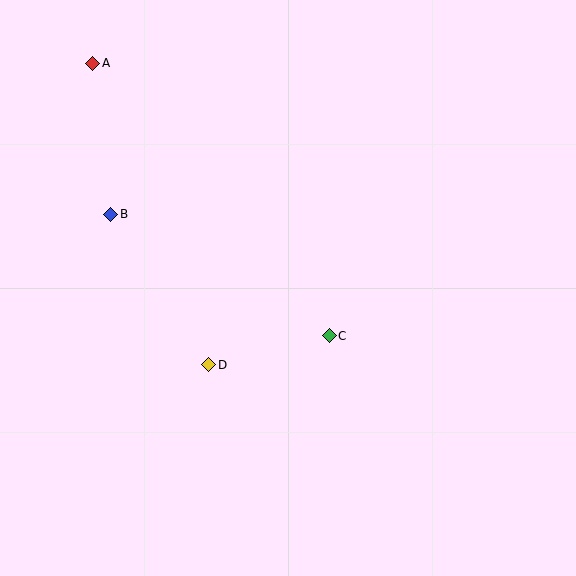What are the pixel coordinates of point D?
Point D is at (209, 365).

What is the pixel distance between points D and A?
The distance between D and A is 323 pixels.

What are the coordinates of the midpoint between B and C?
The midpoint between B and C is at (220, 275).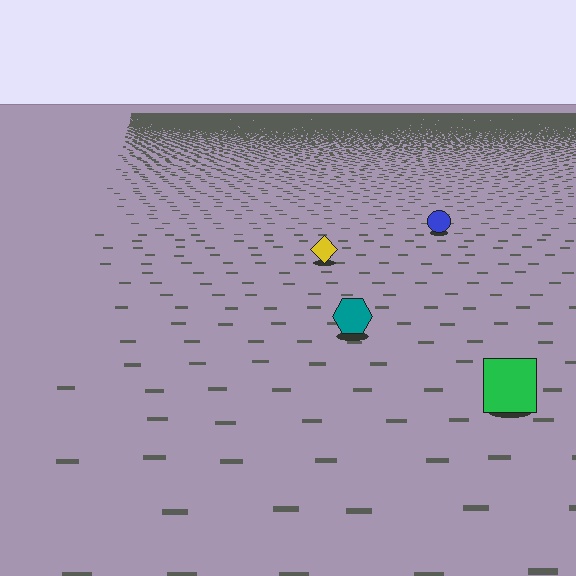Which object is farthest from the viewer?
The blue circle is farthest from the viewer. It appears smaller and the ground texture around it is denser.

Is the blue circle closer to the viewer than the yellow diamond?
No. The yellow diamond is closer — you can tell from the texture gradient: the ground texture is coarser near it.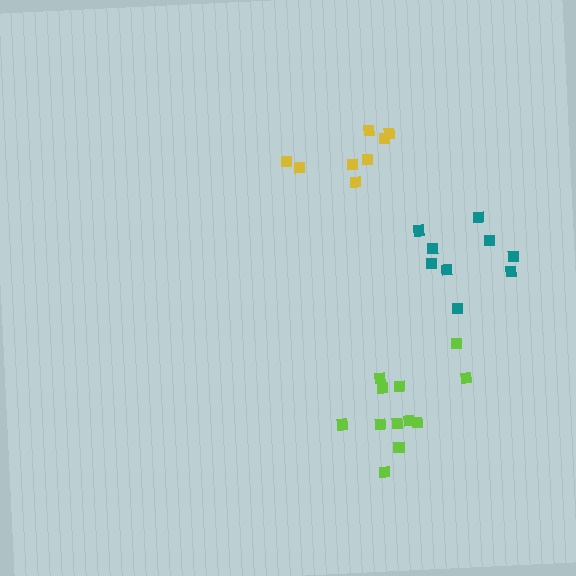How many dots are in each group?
Group 1: 9 dots, Group 2: 8 dots, Group 3: 12 dots (29 total).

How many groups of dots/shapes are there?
There are 3 groups.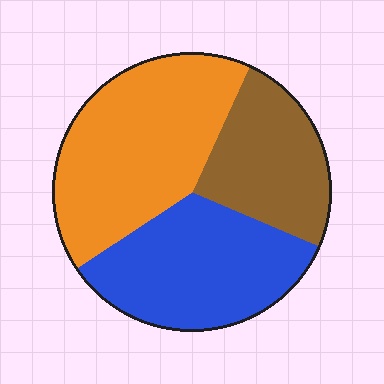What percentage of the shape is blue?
Blue covers about 35% of the shape.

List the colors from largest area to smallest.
From largest to smallest: orange, blue, brown.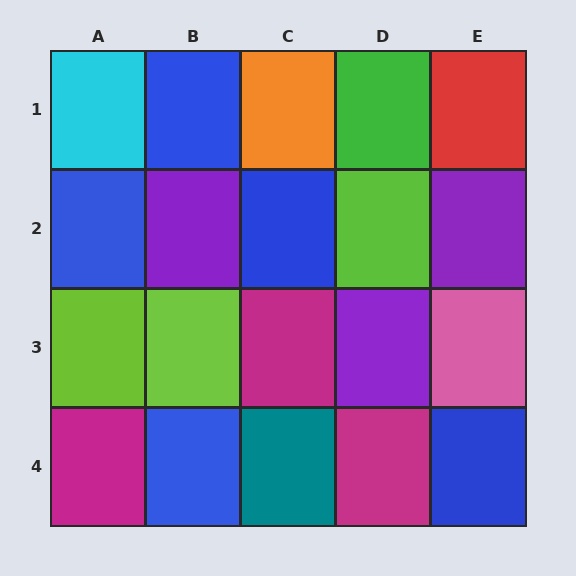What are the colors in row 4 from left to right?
Magenta, blue, teal, magenta, blue.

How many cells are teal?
1 cell is teal.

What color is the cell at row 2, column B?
Purple.